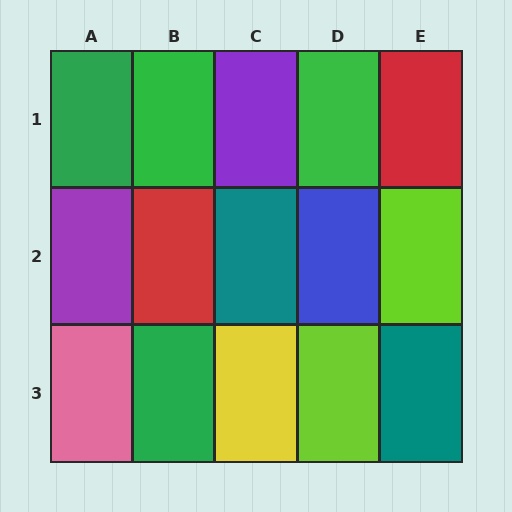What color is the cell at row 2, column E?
Lime.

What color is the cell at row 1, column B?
Green.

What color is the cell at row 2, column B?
Red.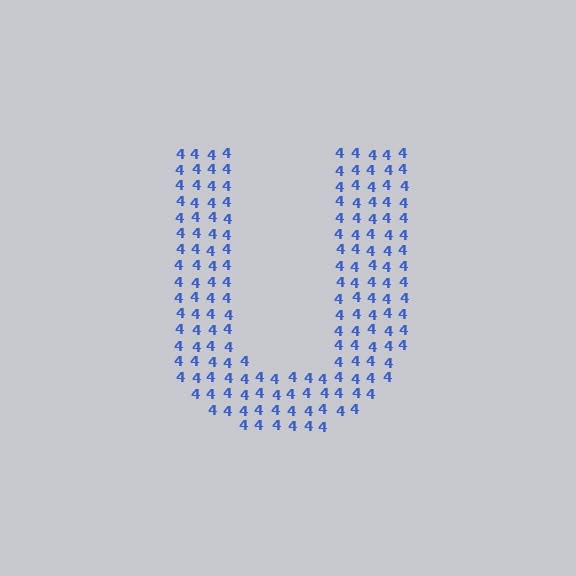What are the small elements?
The small elements are digit 4's.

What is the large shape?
The large shape is the letter U.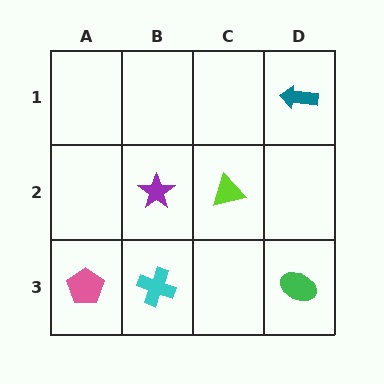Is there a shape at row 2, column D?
No, that cell is empty.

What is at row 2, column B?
A purple star.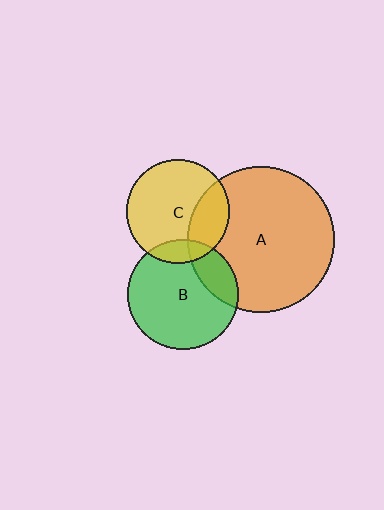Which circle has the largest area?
Circle A (orange).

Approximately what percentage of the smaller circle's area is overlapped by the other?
Approximately 25%.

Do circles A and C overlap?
Yes.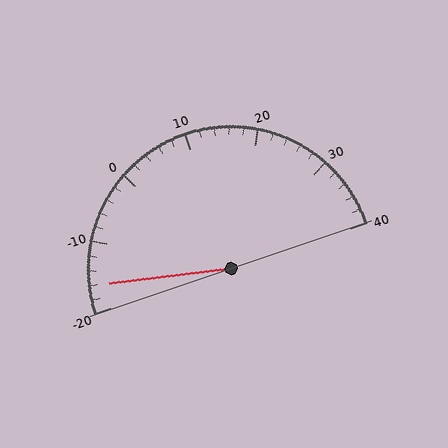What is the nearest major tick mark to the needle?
The nearest major tick mark is -20.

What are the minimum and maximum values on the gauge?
The gauge ranges from -20 to 40.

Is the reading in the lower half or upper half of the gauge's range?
The reading is in the lower half of the range (-20 to 40).